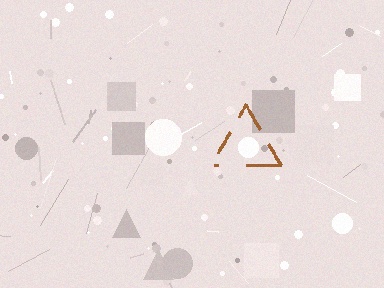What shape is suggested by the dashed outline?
The dashed outline suggests a triangle.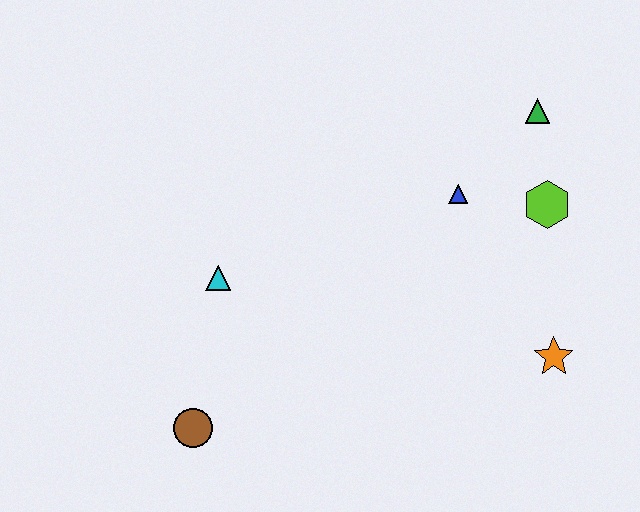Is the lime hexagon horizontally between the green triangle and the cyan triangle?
No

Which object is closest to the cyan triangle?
The brown circle is closest to the cyan triangle.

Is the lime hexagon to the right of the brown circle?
Yes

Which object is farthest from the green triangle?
The brown circle is farthest from the green triangle.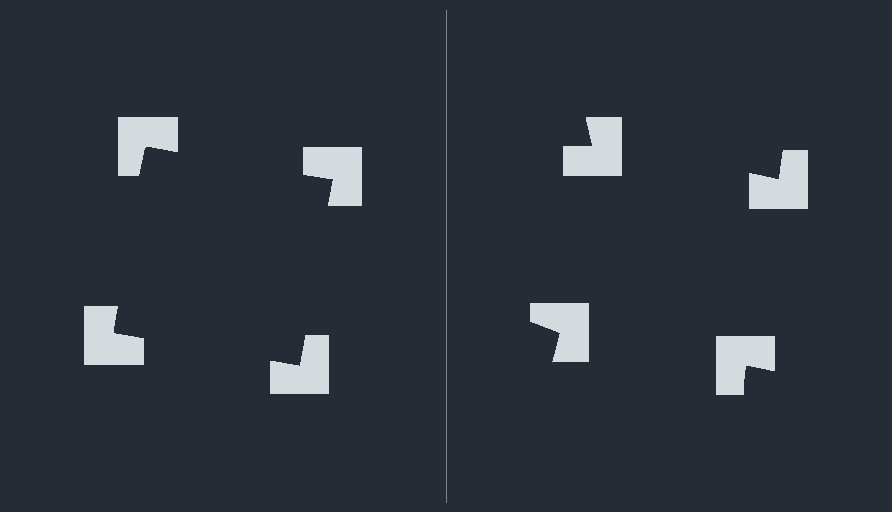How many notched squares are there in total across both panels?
8 — 4 on each side.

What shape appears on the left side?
An illusory square.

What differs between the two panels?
The notched squares are positioned identically on both sides; only the wedge orientations differ. On the left they align to a square; on the right they are misaligned.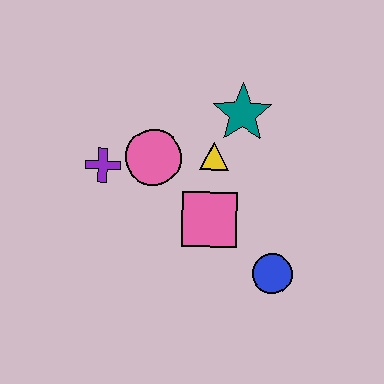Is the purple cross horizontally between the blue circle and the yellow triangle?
No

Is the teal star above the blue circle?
Yes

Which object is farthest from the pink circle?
The blue circle is farthest from the pink circle.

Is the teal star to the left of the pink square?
No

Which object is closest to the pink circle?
The purple cross is closest to the pink circle.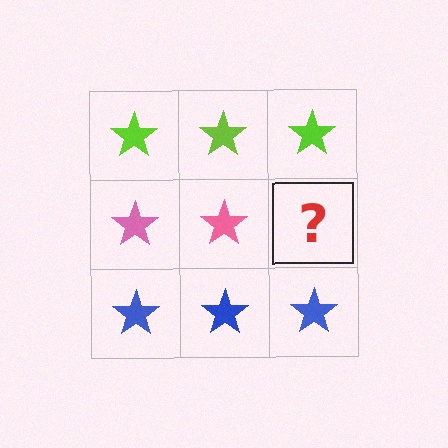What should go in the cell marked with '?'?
The missing cell should contain a pink star.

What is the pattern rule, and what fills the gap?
The rule is that each row has a consistent color. The gap should be filled with a pink star.